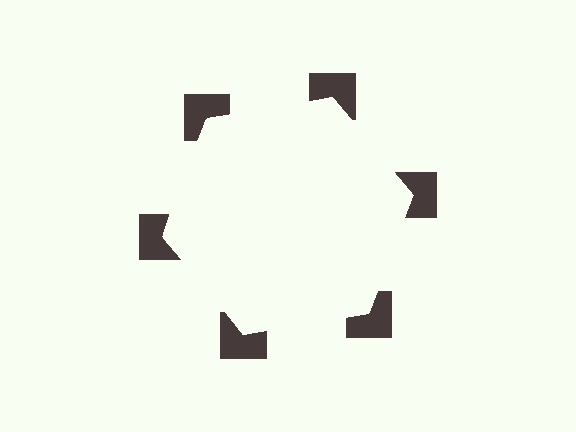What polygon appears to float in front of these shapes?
An illusory hexagon — its edges are inferred from the aligned wedge cuts in the notched squares, not physically drawn.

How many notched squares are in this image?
There are 6 — one at each vertex of the illusory hexagon.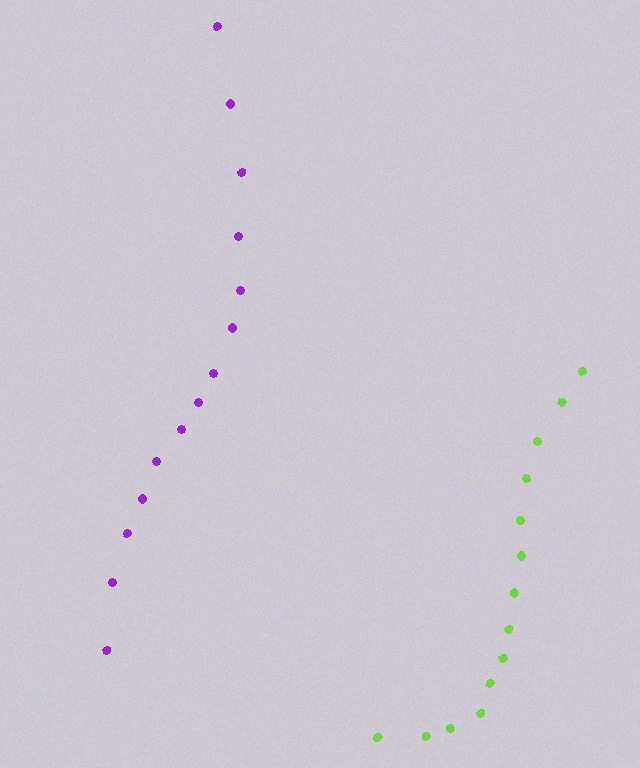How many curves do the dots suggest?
There are 2 distinct paths.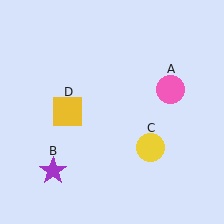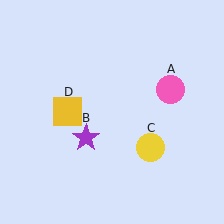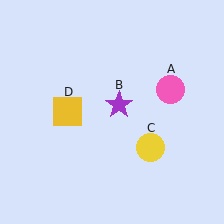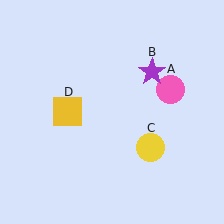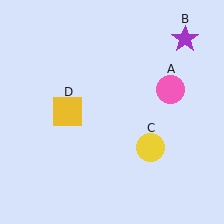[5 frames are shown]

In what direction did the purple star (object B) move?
The purple star (object B) moved up and to the right.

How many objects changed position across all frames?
1 object changed position: purple star (object B).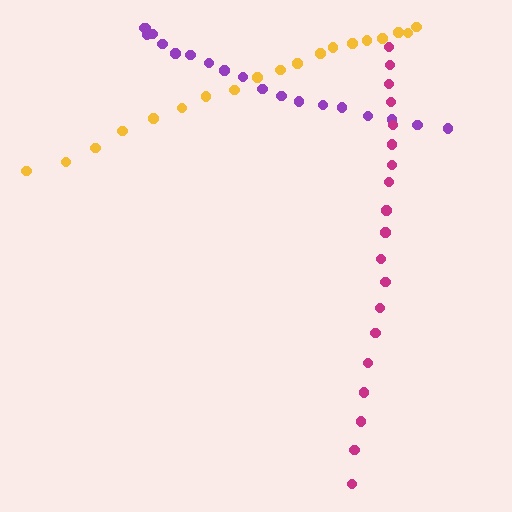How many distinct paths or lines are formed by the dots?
There are 3 distinct paths.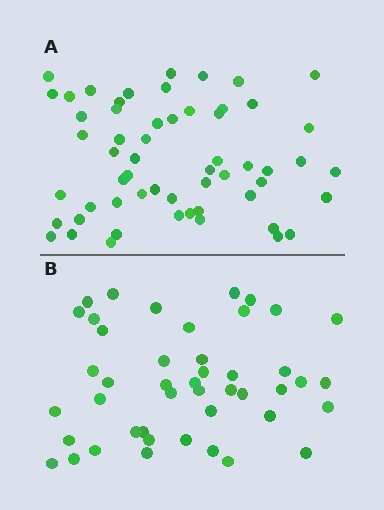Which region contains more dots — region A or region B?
Region A (the top region) has more dots.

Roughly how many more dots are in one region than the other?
Region A has roughly 12 or so more dots than region B.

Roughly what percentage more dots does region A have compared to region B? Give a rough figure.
About 25% more.